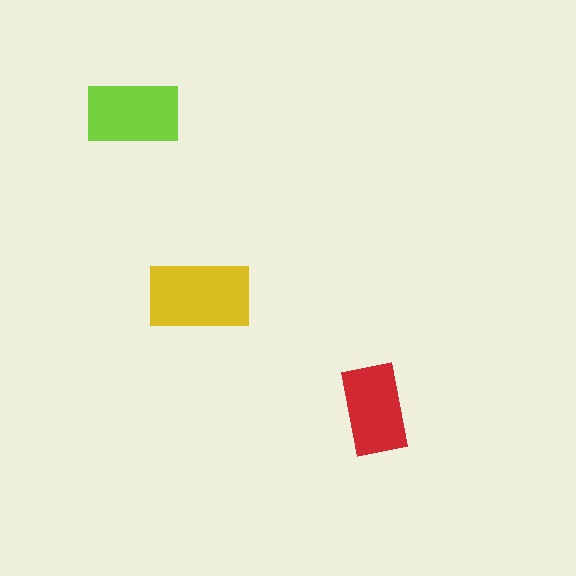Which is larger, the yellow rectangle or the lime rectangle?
The yellow one.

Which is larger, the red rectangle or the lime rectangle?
The lime one.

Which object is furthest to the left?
The lime rectangle is leftmost.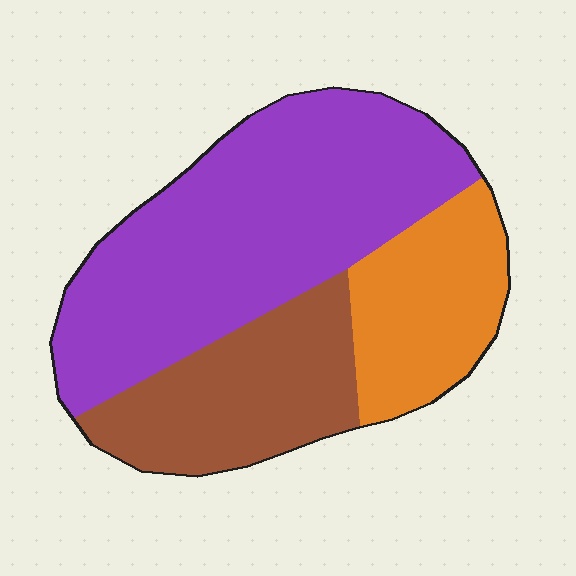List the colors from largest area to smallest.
From largest to smallest: purple, brown, orange.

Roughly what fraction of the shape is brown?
Brown takes up between a sixth and a third of the shape.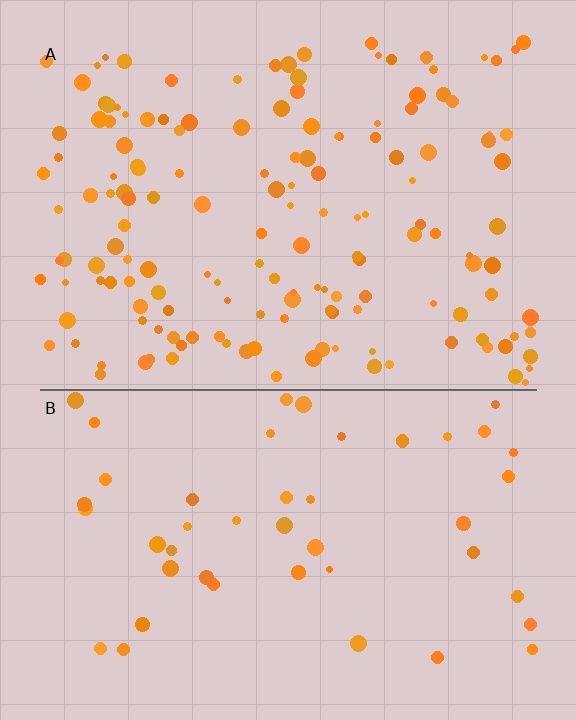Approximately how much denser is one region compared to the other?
Approximately 3.2× — region A over region B.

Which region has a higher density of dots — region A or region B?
A (the top).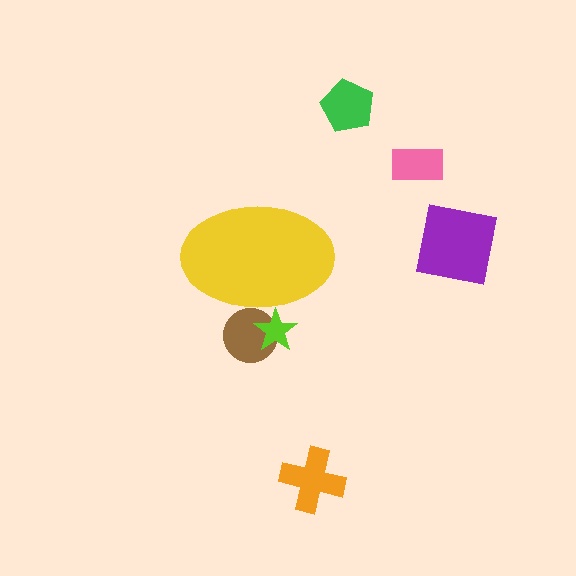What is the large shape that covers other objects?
A yellow ellipse.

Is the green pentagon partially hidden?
No, the green pentagon is fully visible.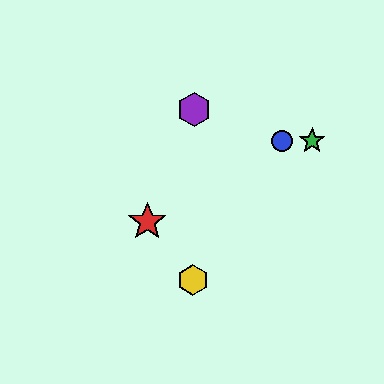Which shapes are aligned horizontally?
The blue circle, the green star are aligned horizontally.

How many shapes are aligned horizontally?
2 shapes (the blue circle, the green star) are aligned horizontally.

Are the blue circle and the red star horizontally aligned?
No, the blue circle is at y≈141 and the red star is at y≈222.